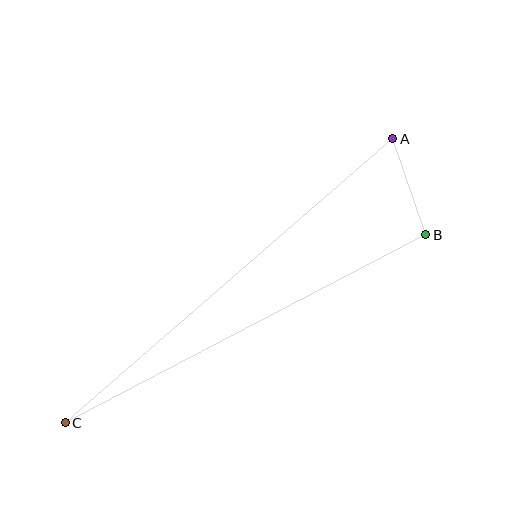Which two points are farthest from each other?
Points A and C are farthest from each other.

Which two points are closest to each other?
Points A and B are closest to each other.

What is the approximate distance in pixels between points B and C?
The distance between B and C is approximately 406 pixels.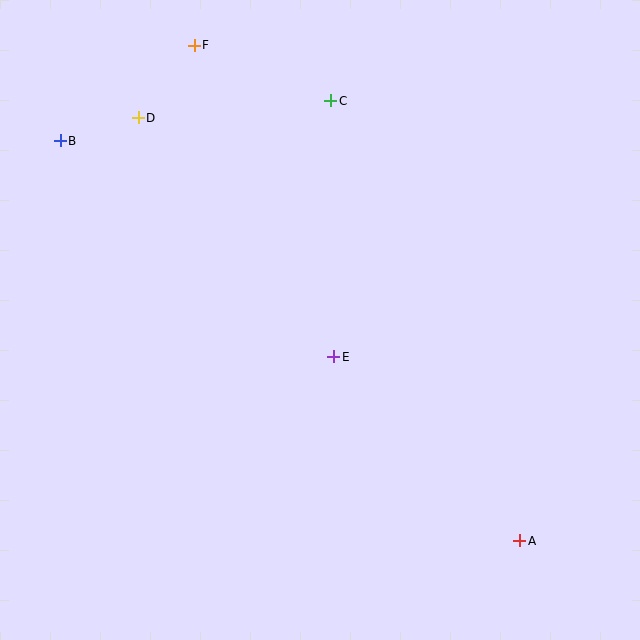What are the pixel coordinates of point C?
Point C is at (331, 101).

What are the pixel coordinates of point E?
Point E is at (334, 357).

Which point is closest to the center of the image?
Point E at (334, 357) is closest to the center.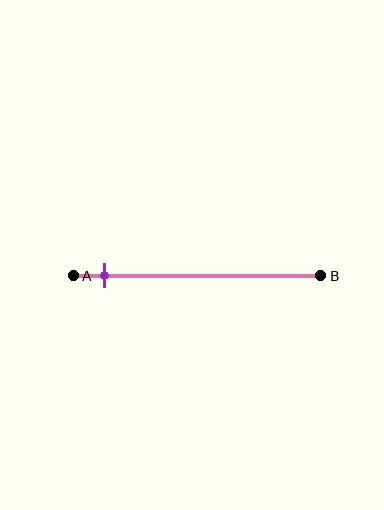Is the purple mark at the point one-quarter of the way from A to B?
No, the mark is at about 15% from A, not at the 25% one-quarter point.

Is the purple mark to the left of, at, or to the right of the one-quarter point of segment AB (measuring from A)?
The purple mark is to the left of the one-quarter point of segment AB.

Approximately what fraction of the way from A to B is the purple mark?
The purple mark is approximately 15% of the way from A to B.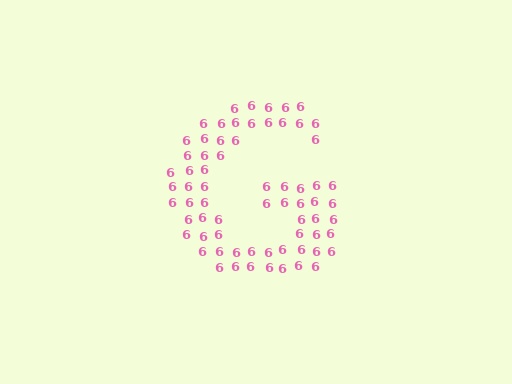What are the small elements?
The small elements are digit 6's.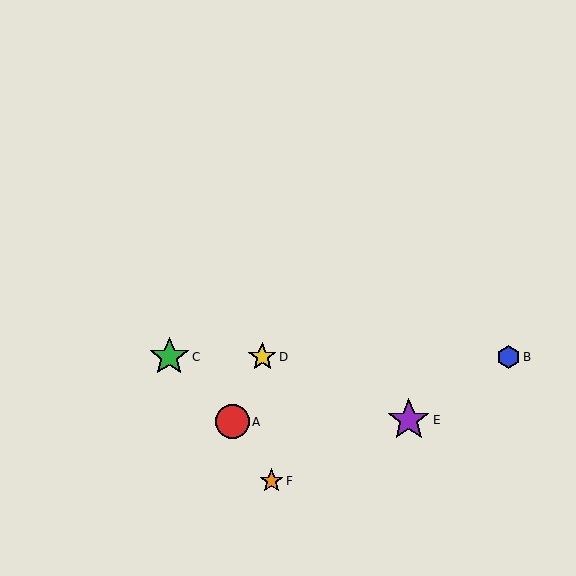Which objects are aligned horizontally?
Objects B, C, D are aligned horizontally.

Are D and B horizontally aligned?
Yes, both are at y≈357.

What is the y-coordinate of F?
Object F is at y≈481.